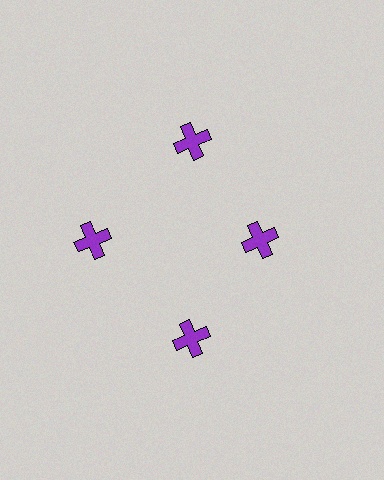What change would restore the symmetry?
The symmetry would be restored by moving it outward, back onto the ring so that all 4 crosses sit at equal angles and equal distance from the center.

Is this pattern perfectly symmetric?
No. The 4 purple crosses are arranged in a ring, but one element near the 3 o'clock position is pulled inward toward the center, breaking the 4-fold rotational symmetry.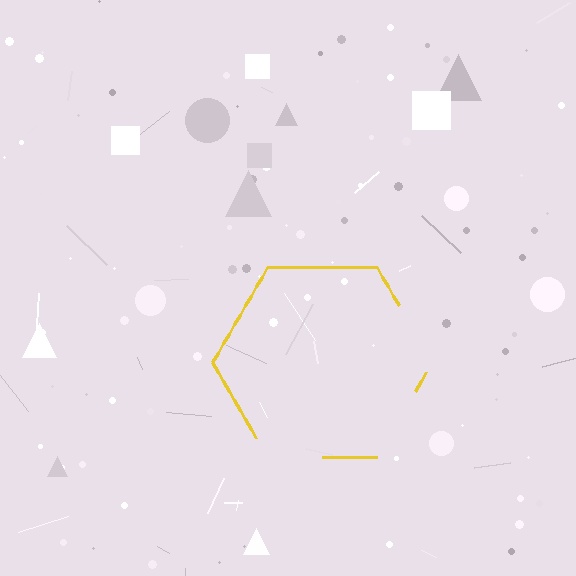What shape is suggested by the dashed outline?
The dashed outline suggests a hexagon.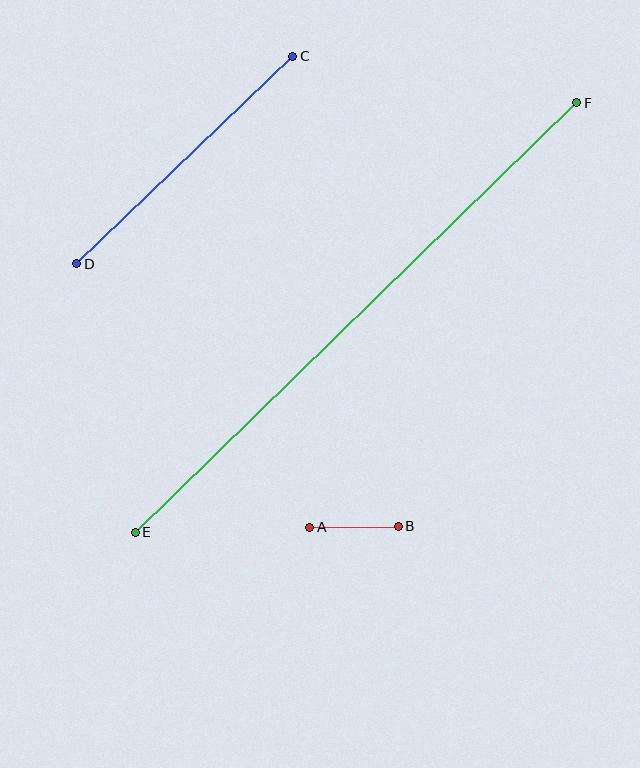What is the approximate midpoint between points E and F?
The midpoint is at approximately (356, 318) pixels.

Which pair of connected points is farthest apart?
Points E and F are farthest apart.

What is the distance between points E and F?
The distance is approximately 616 pixels.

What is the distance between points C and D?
The distance is approximately 299 pixels.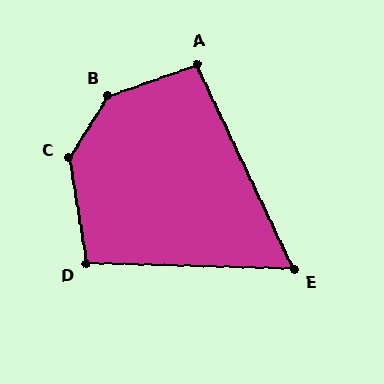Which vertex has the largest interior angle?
B, at approximately 142 degrees.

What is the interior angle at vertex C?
Approximately 138 degrees (obtuse).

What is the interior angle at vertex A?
Approximately 96 degrees (obtuse).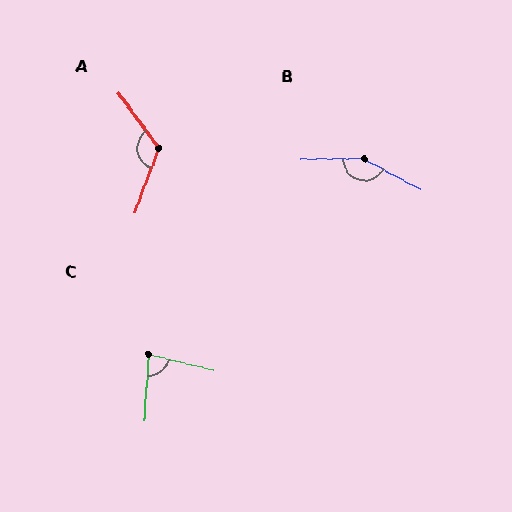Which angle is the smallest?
C, at approximately 80 degrees.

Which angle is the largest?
B, at approximately 150 degrees.